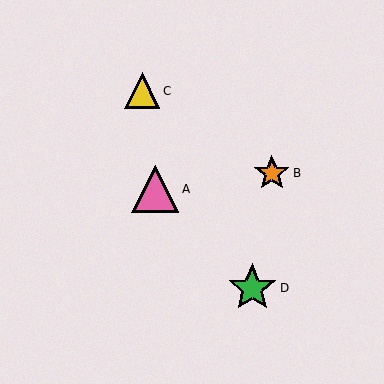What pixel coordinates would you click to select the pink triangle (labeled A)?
Click at (155, 189) to select the pink triangle A.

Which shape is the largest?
The green star (labeled D) is the largest.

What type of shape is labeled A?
Shape A is a pink triangle.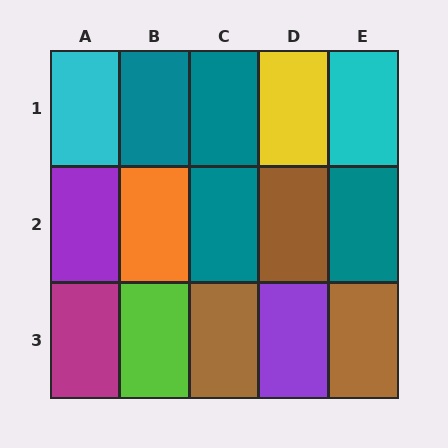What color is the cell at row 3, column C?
Brown.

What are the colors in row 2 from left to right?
Purple, orange, teal, brown, teal.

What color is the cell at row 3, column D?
Purple.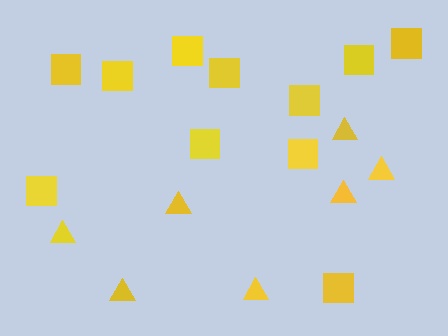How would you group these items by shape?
There are 2 groups: one group of triangles (7) and one group of squares (11).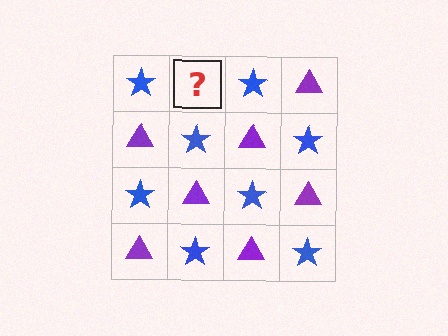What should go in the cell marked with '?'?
The missing cell should contain a purple triangle.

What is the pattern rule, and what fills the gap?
The rule is that it alternates blue star and purple triangle in a checkerboard pattern. The gap should be filled with a purple triangle.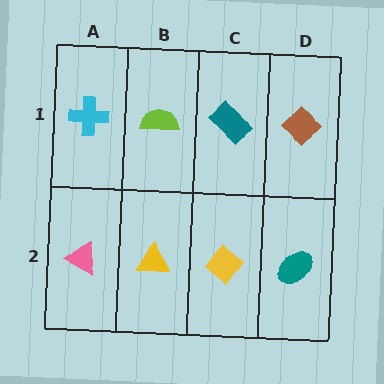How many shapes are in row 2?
4 shapes.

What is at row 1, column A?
A cyan cross.